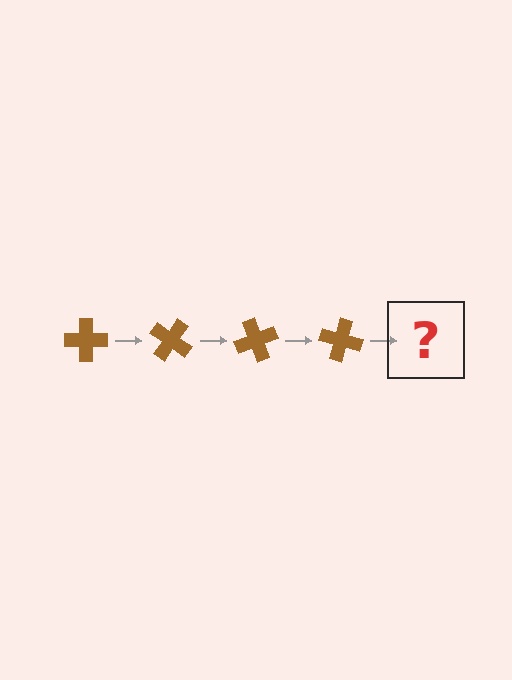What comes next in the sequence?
The next element should be a brown cross rotated 140 degrees.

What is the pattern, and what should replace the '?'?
The pattern is that the cross rotates 35 degrees each step. The '?' should be a brown cross rotated 140 degrees.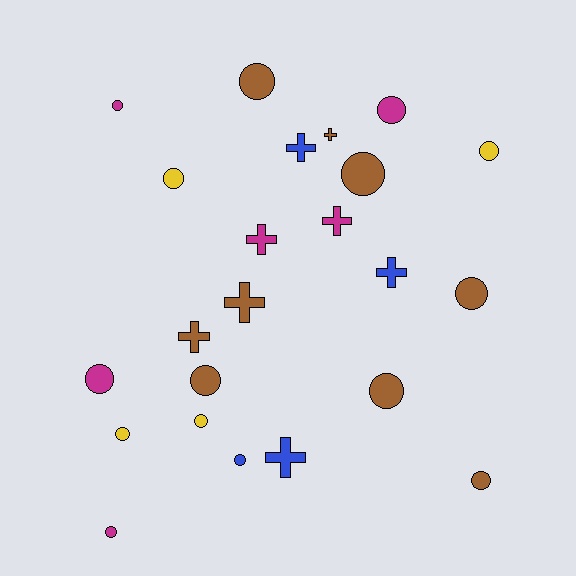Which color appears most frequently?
Brown, with 9 objects.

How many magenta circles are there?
There are 4 magenta circles.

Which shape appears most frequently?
Circle, with 15 objects.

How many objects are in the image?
There are 23 objects.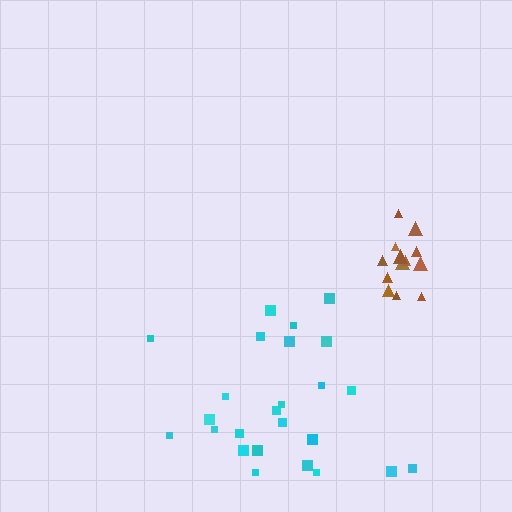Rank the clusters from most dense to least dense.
brown, cyan.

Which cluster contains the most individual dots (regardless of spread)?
Cyan (25).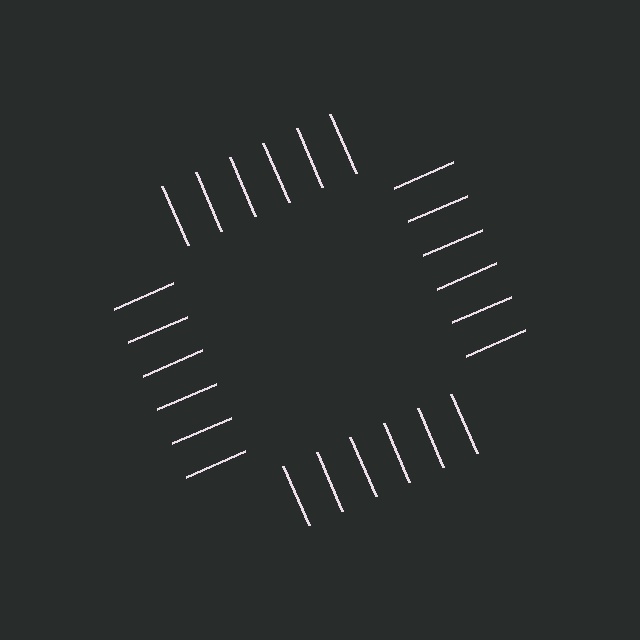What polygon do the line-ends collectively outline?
An illusory square — the line segments terminate on its edges but no continuous stroke is drawn.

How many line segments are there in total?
24 — 6 along each of the 4 edges.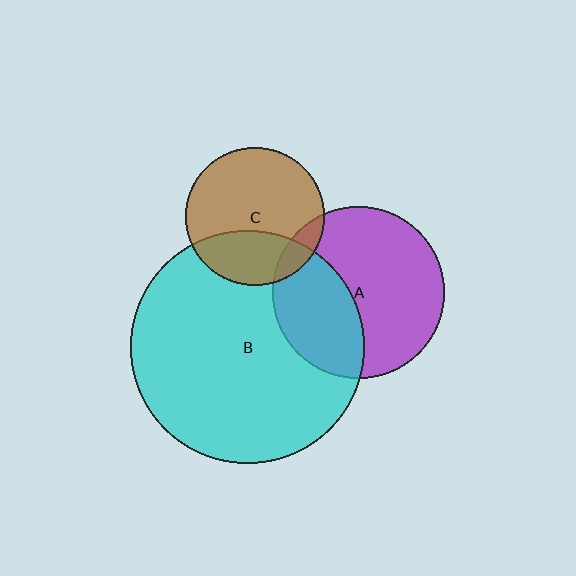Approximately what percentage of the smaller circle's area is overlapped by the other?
Approximately 30%.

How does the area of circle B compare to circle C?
Approximately 2.8 times.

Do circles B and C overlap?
Yes.